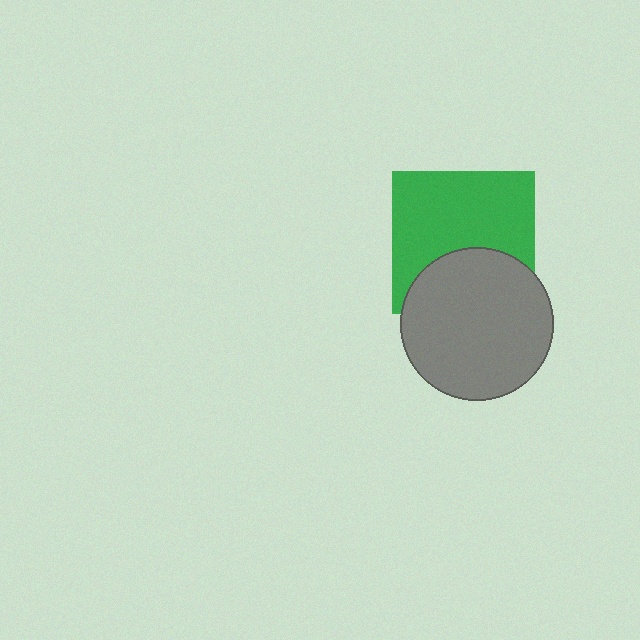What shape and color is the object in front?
The object in front is a gray circle.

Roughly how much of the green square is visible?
About half of it is visible (roughly 65%).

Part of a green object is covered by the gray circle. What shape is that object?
It is a square.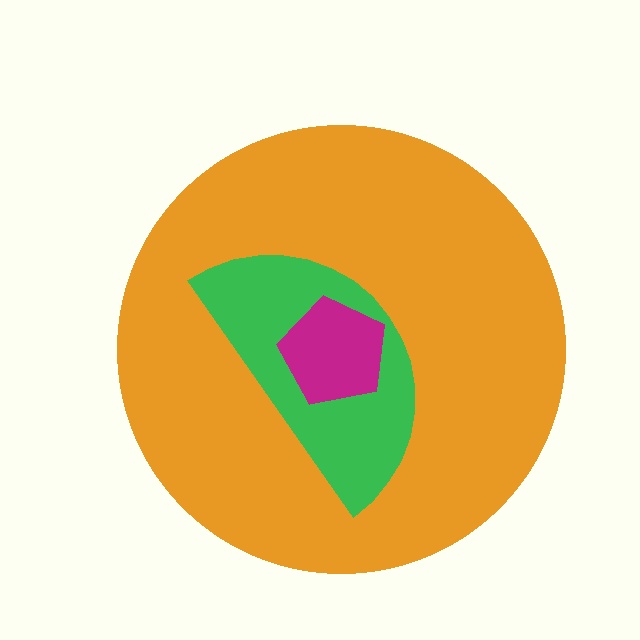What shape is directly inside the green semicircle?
The magenta pentagon.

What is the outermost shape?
The orange circle.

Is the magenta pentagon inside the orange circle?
Yes.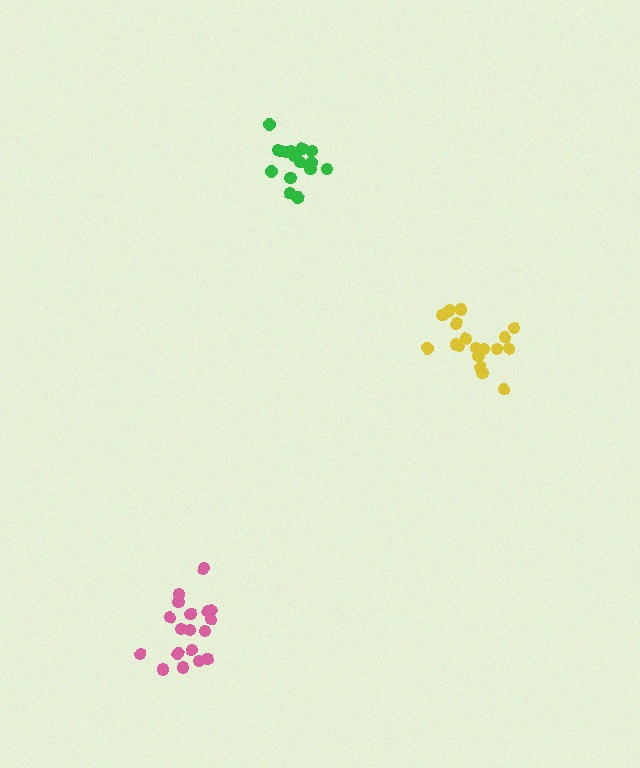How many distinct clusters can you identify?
There are 3 distinct clusters.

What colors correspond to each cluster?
The clusters are colored: green, pink, yellow.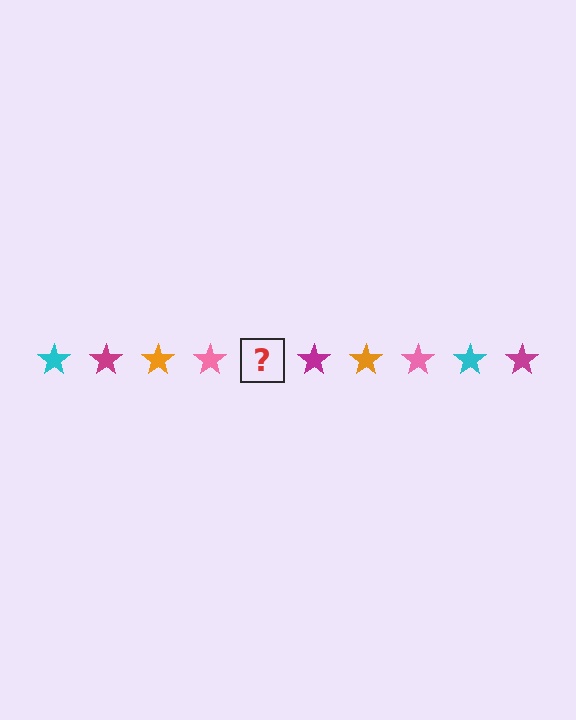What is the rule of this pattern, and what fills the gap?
The rule is that the pattern cycles through cyan, magenta, orange, pink stars. The gap should be filled with a cyan star.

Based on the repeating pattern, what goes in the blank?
The blank should be a cyan star.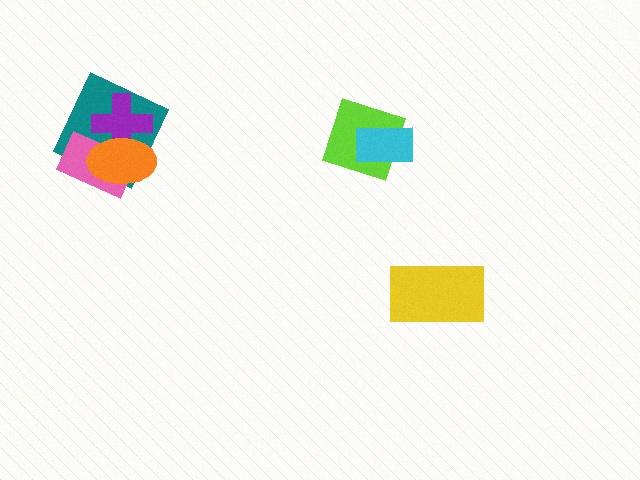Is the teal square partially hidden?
Yes, it is partially covered by another shape.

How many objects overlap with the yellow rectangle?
0 objects overlap with the yellow rectangle.